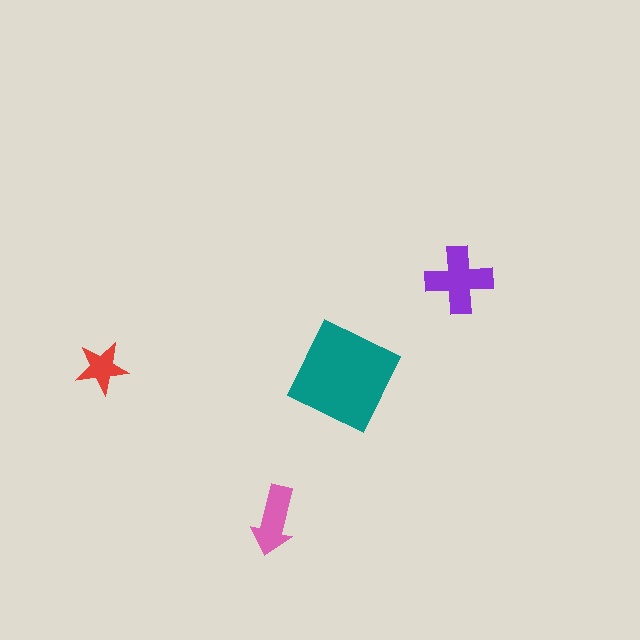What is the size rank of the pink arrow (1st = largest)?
3rd.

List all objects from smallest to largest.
The red star, the pink arrow, the purple cross, the teal diamond.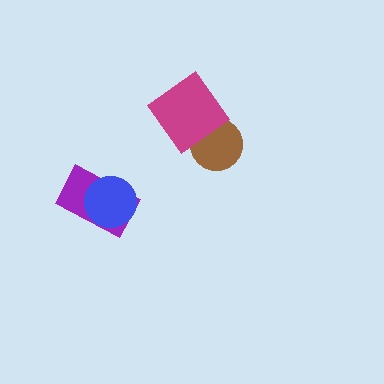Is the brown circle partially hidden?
Yes, it is partially covered by another shape.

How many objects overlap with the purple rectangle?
1 object overlaps with the purple rectangle.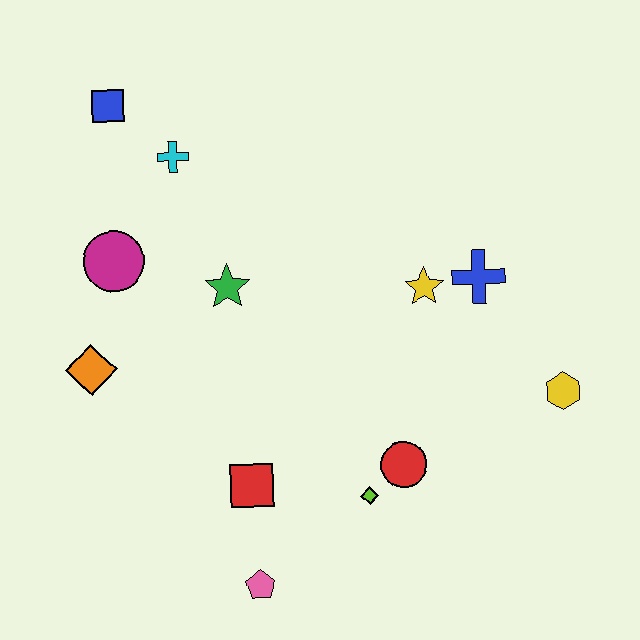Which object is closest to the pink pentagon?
The red square is closest to the pink pentagon.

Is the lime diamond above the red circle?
No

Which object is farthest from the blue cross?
The blue square is farthest from the blue cross.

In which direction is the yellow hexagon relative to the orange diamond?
The yellow hexagon is to the right of the orange diamond.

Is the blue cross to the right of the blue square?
Yes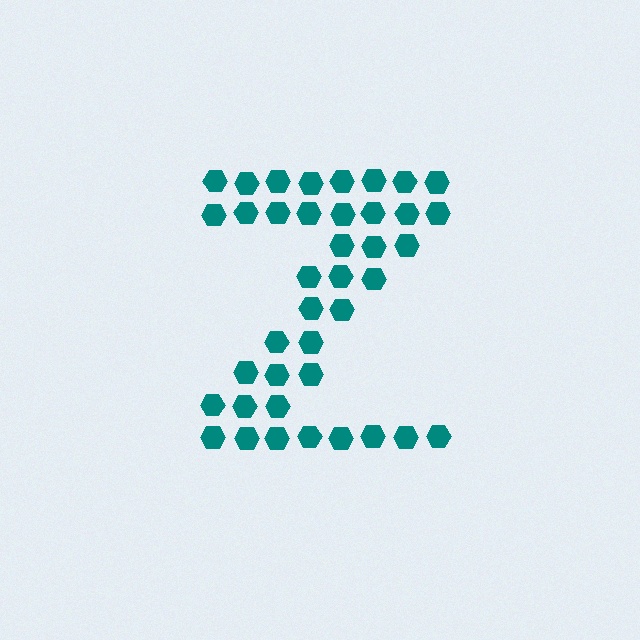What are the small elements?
The small elements are hexagons.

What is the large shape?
The large shape is the letter Z.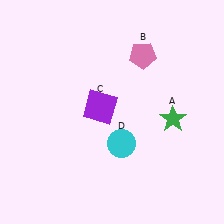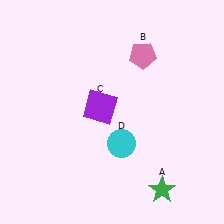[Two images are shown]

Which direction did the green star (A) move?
The green star (A) moved down.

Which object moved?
The green star (A) moved down.